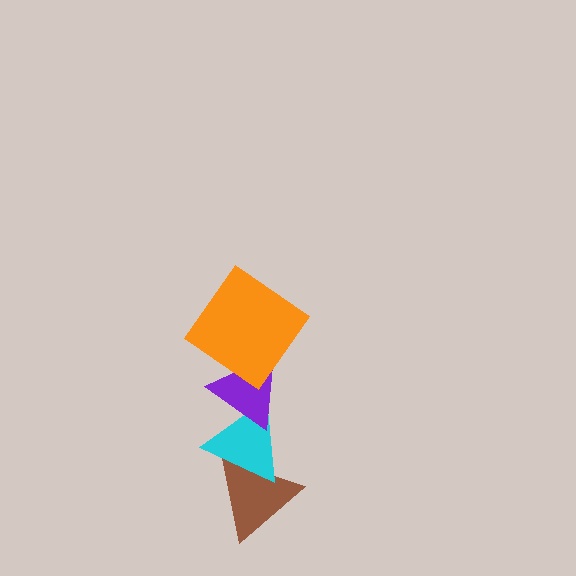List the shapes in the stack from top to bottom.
From top to bottom: the orange diamond, the purple triangle, the cyan triangle, the brown triangle.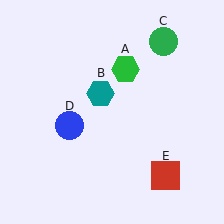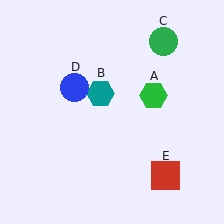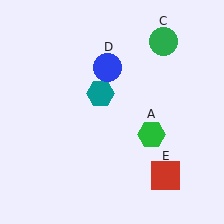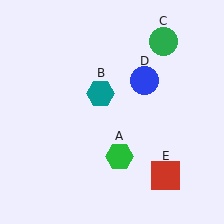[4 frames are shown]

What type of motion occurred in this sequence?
The green hexagon (object A), blue circle (object D) rotated clockwise around the center of the scene.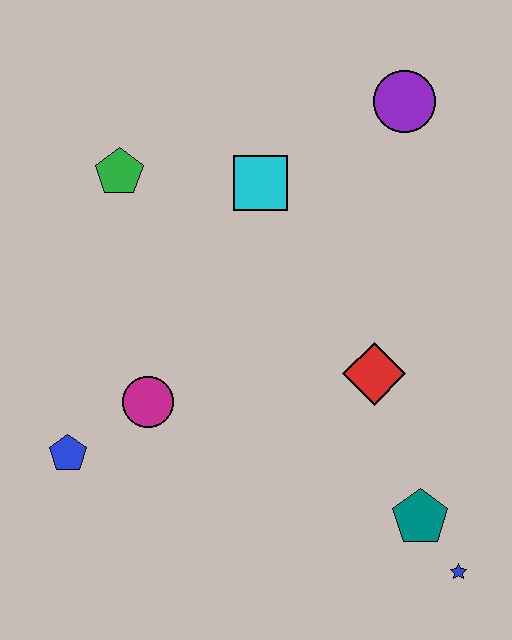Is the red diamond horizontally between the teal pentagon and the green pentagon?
Yes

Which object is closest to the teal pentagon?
The blue star is closest to the teal pentagon.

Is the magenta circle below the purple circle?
Yes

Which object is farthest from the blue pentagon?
The purple circle is farthest from the blue pentagon.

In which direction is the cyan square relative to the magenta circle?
The cyan square is above the magenta circle.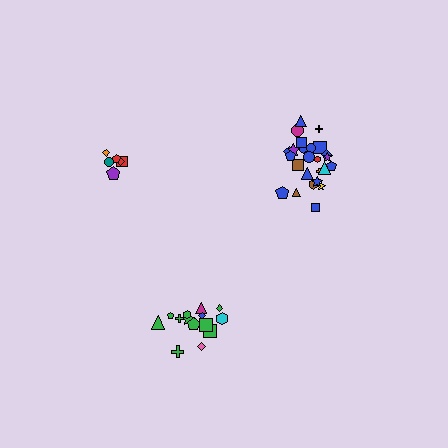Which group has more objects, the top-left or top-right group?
The top-right group.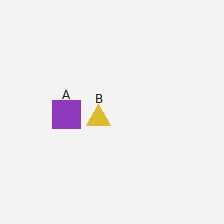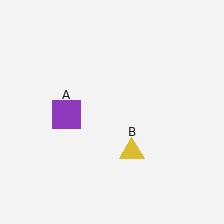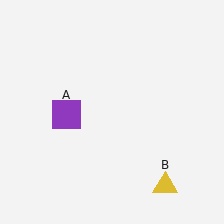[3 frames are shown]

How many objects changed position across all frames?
1 object changed position: yellow triangle (object B).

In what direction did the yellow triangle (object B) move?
The yellow triangle (object B) moved down and to the right.